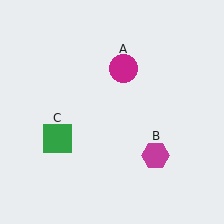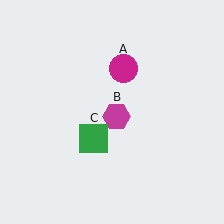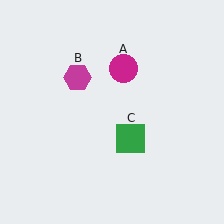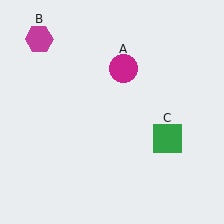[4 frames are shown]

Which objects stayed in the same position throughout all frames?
Magenta circle (object A) remained stationary.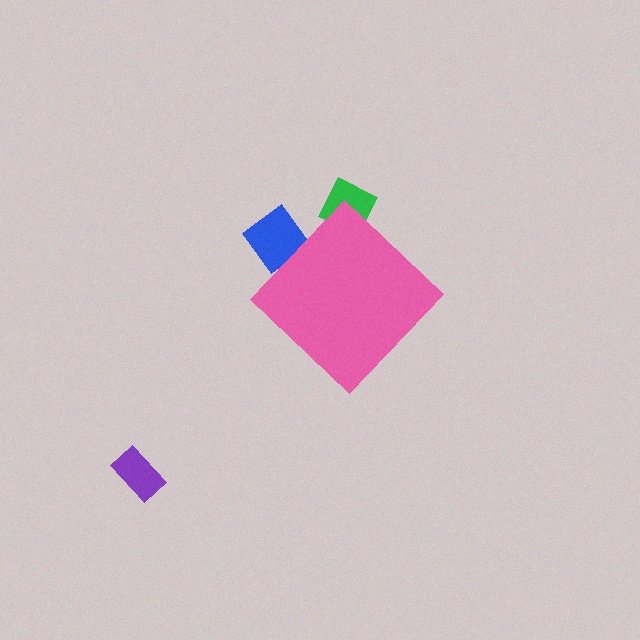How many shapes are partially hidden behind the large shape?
2 shapes are partially hidden.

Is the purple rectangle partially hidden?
No, the purple rectangle is fully visible.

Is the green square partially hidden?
Yes, the green square is partially hidden behind the pink diamond.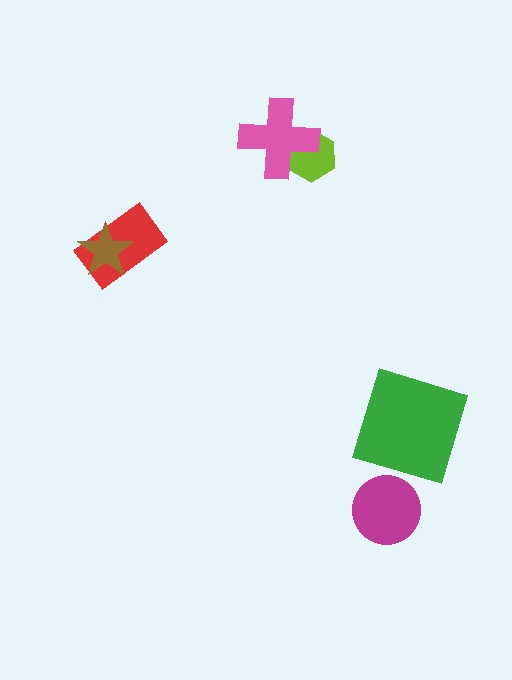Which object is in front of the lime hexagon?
The pink cross is in front of the lime hexagon.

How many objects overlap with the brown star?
1 object overlaps with the brown star.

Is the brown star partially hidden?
No, no other shape covers it.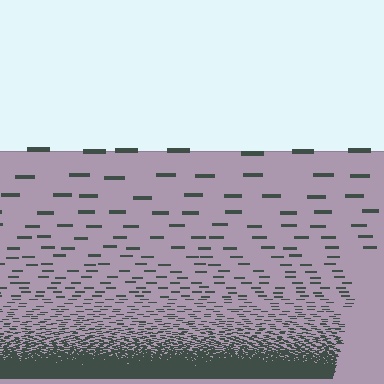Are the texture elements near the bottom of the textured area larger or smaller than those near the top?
Smaller. The gradient is inverted — elements near the bottom are smaller and denser.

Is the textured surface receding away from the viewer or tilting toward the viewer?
The surface appears to tilt toward the viewer. Texture elements get larger and sparser toward the top.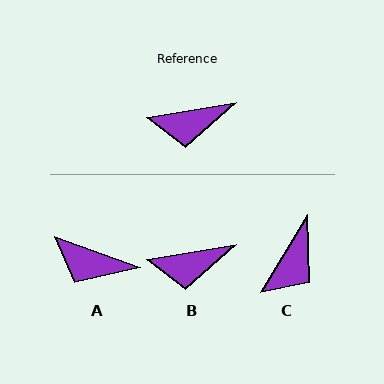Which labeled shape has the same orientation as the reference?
B.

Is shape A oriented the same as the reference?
No, it is off by about 29 degrees.